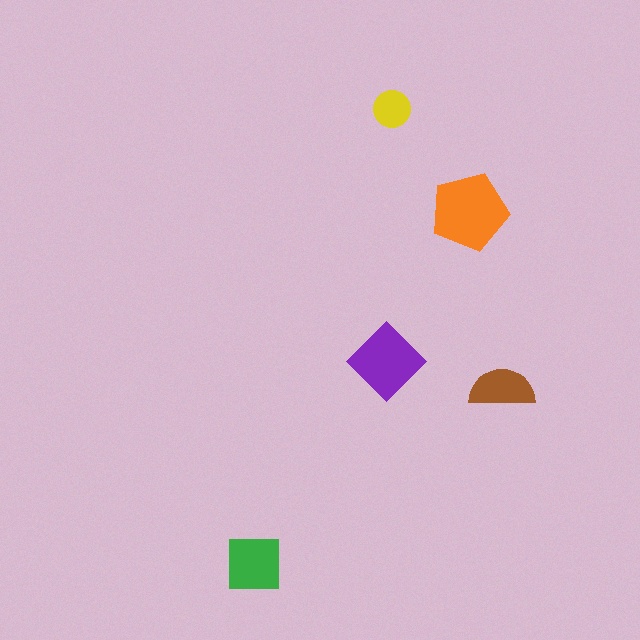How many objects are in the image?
There are 5 objects in the image.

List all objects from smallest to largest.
The yellow circle, the brown semicircle, the green square, the purple diamond, the orange pentagon.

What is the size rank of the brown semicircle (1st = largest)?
4th.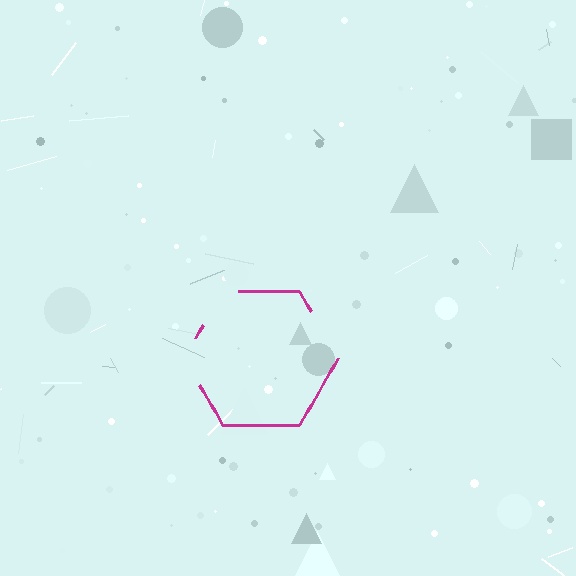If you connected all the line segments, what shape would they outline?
They would outline a hexagon.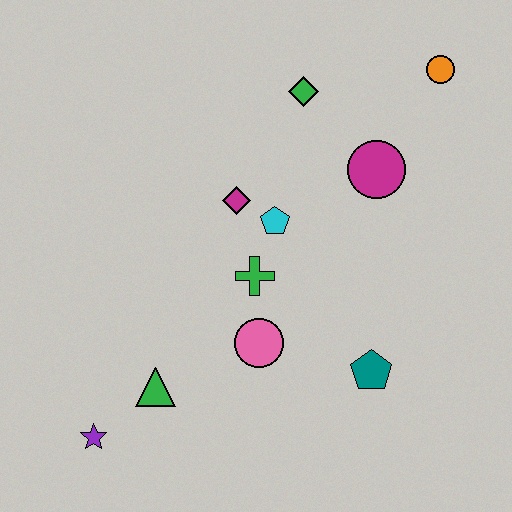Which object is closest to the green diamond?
The magenta circle is closest to the green diamond.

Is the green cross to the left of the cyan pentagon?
Yes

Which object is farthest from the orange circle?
The purple star is farthest from the orange circle.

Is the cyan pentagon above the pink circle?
Yes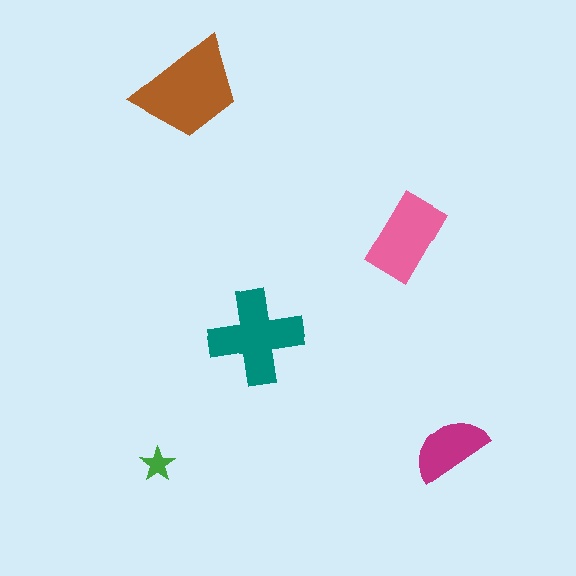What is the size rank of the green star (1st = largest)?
5th.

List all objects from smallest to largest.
The green star, the magenta semicircle, the pink rectangle, the teal cross, the brown trapezoid.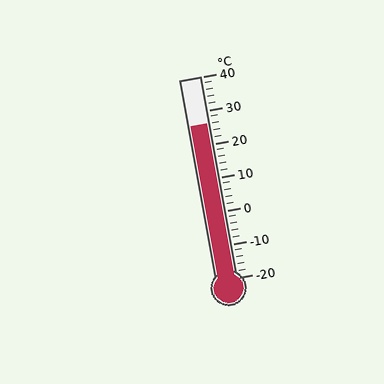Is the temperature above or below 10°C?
The temperature is above 10°C.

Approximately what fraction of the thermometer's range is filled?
The thermometer is filled to approximately 75% of its range.